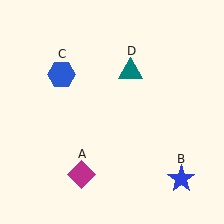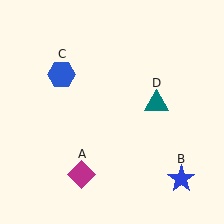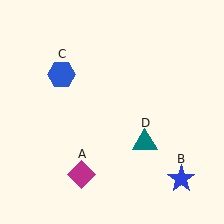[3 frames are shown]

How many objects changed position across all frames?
1 object changed position: teal triangle (object D).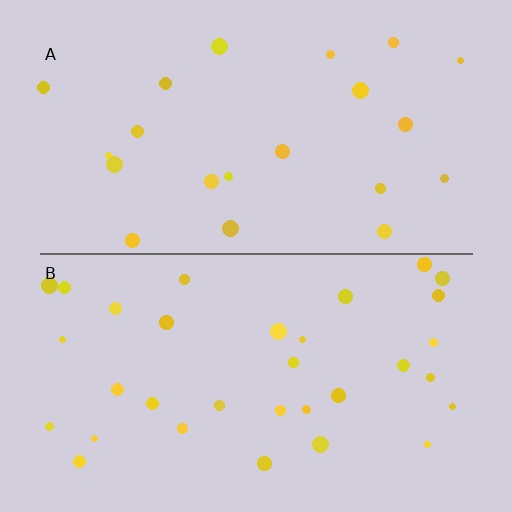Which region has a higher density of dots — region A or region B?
B (the bottom).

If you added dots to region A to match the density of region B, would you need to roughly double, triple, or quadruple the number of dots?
Approximately double.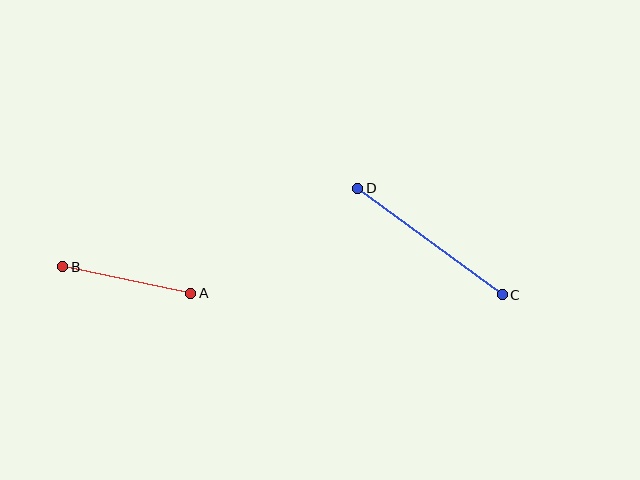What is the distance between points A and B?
The distance is approximately 131 pixels.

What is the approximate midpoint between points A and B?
The midpoint is at approximately (127, 280) pixels.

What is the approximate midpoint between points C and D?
The midpoint is at approximately (430, 241) pixels.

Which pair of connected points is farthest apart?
Points C and D are farthest apart.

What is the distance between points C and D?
The distance is approximately 179 pixels.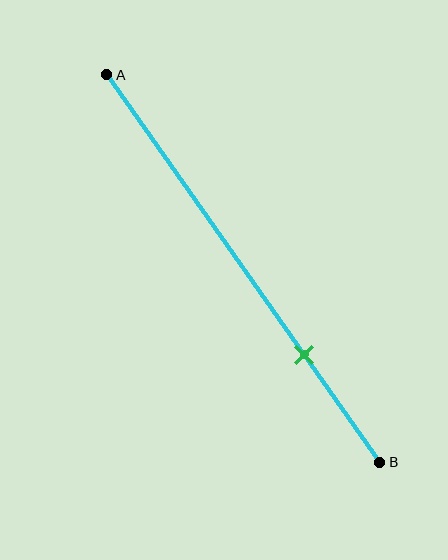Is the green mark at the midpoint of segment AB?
No, the mark is at about 70% from A, not at the 50% midpoint.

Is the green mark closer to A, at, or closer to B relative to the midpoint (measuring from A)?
The green mark is closer to point B than the midpoint of segment AB.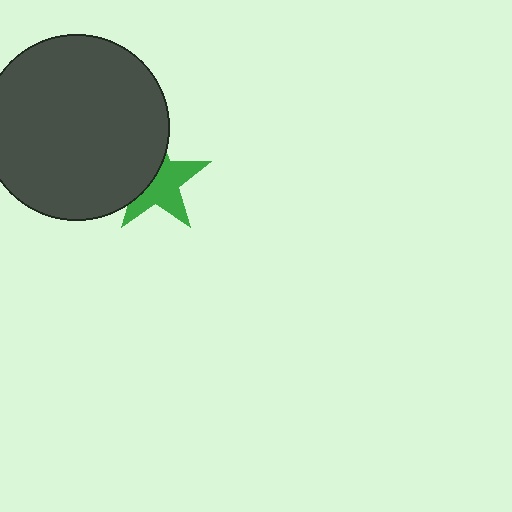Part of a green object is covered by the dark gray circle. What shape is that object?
It is a star.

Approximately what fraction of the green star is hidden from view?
Roughly 43% of the green star is hidden behind the dark gray circle.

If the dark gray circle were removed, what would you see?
You would see the complete green star.